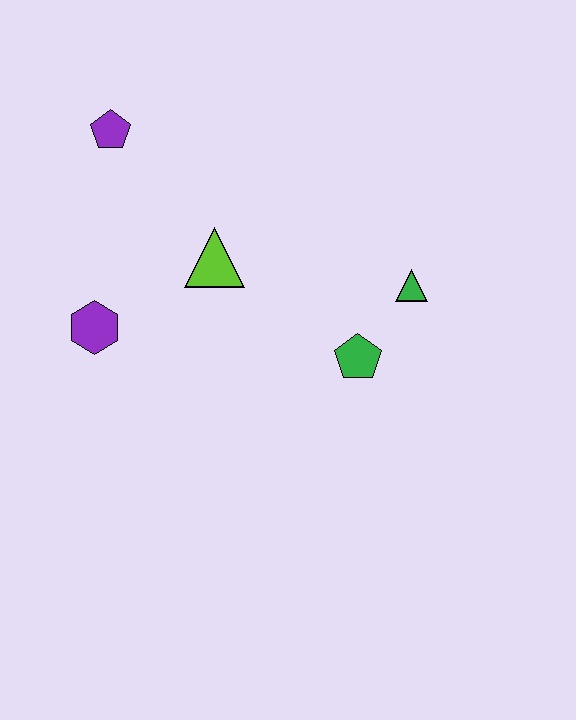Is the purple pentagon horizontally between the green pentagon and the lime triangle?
No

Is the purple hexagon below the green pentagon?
No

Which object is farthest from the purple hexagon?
The green triangle is farthest from the purple hexagon.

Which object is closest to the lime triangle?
The purple hexagon is closest to the lime triangle.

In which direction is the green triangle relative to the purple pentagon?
The green triangle is to the right of the purple pentagon.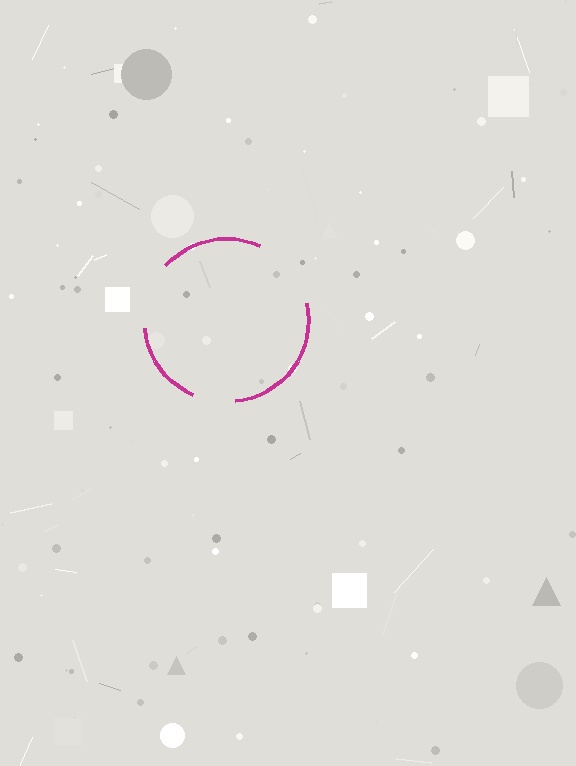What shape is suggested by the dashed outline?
The dashed outline suggests a circle.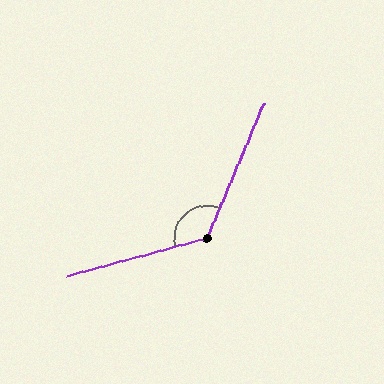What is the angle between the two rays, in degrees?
Approximately 128 degrees.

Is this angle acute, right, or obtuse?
It is obtuse.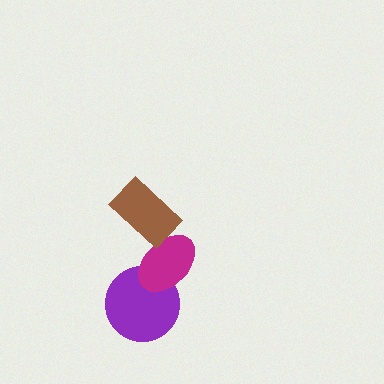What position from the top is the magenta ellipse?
The magenta ellipse is 2nd from the top.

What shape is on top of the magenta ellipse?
The brown rectangle is on top of the magenta ellipse.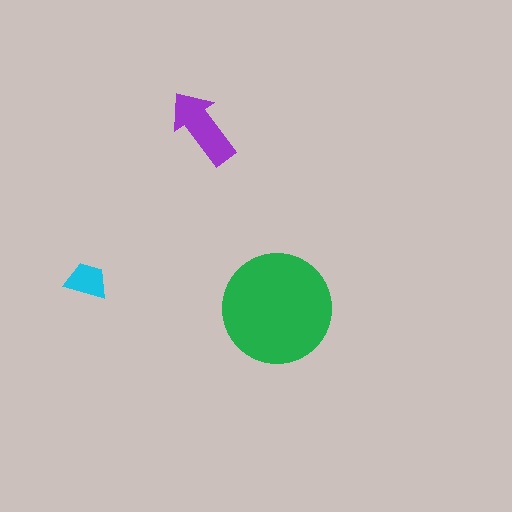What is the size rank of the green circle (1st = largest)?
1st.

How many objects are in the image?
There are 3 objects in the image.